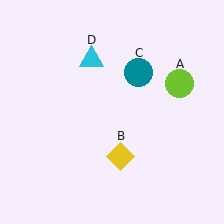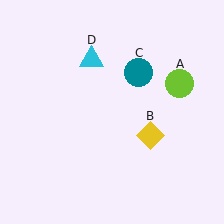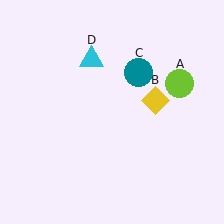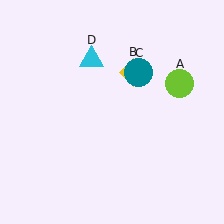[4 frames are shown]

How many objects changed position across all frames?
1 object changed position: yellow diamond (object B).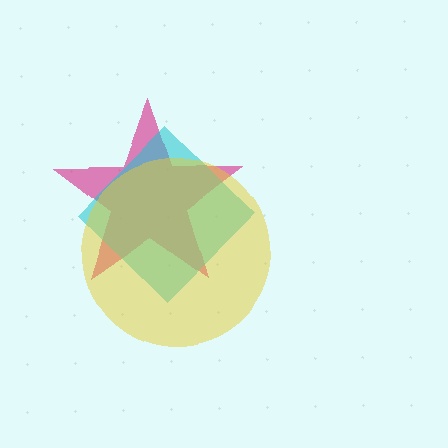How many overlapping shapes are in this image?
There are 3 overlapping shapes in the image.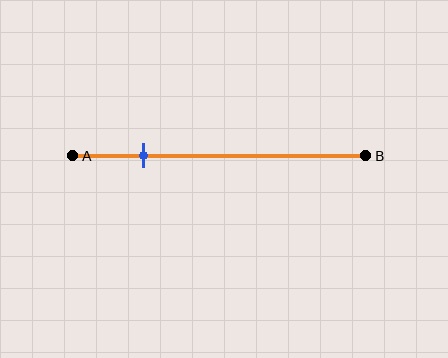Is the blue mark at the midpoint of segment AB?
No, the mark is at about 25% from A, not at the 50% midpoint.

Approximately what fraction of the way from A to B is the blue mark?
The blue mark is approximately 25% of the way from A to B.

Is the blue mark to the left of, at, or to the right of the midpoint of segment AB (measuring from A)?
The blue mark is to the left of the midpoint of segment AB.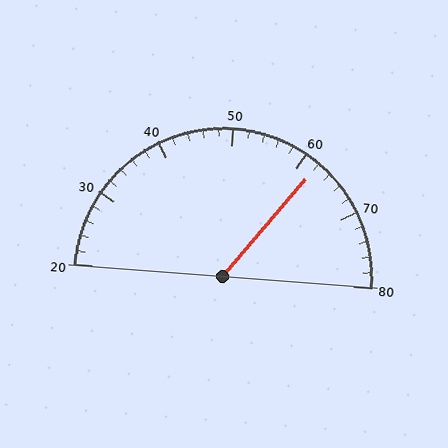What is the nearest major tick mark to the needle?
The nearest major tick mark is 60.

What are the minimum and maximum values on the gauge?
The gauge ranges from 20 to 80.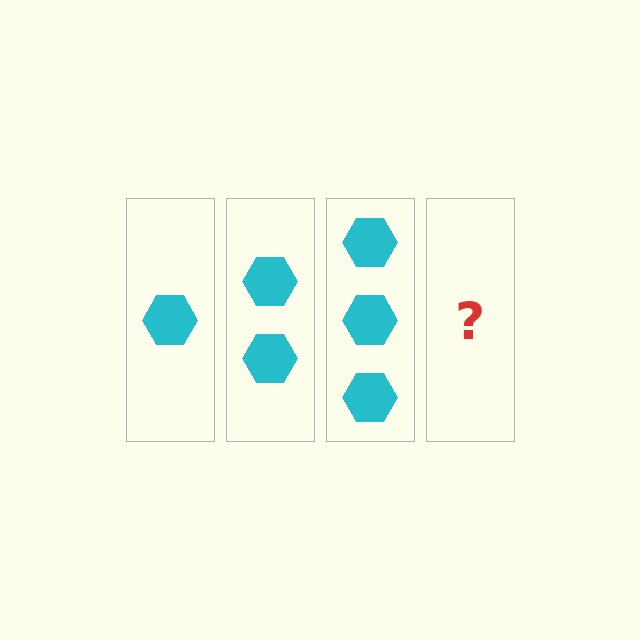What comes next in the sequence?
The next element should be 4 hexagons.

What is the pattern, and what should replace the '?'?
The pattern is that each step adds one more hexagon. The '?' should be 4 hexagons.